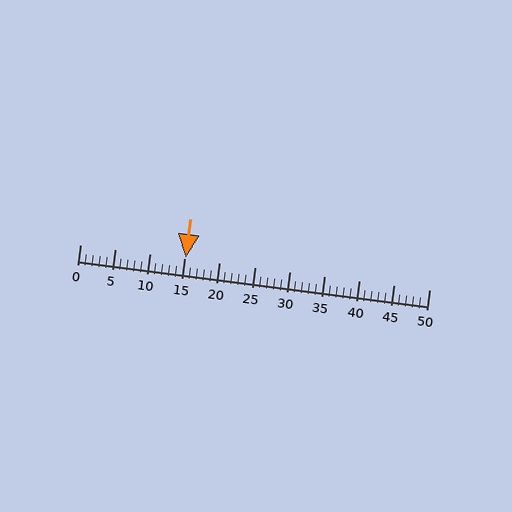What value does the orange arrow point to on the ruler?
The orange arrow points to approximately 15.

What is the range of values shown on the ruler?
The ruler shows values from 0 to 50.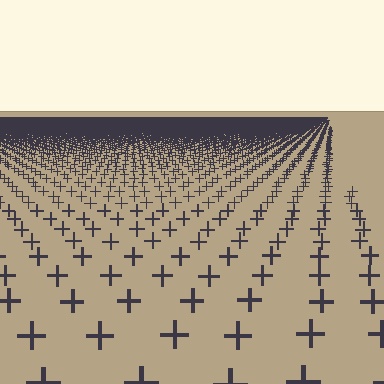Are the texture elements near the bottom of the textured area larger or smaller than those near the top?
Larger. Near the bottom, elements are closer to the viewer and appear at a bigger on-screen size.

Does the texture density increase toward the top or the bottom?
Density increases toward the top.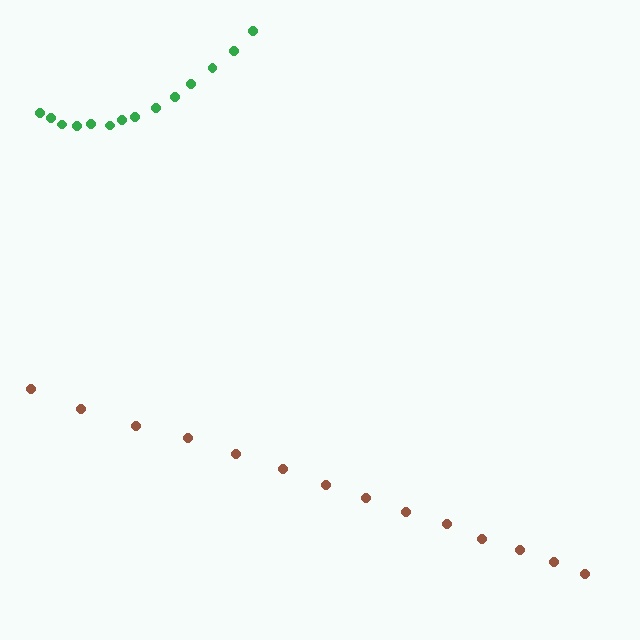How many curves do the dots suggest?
There are 2 distinct paths.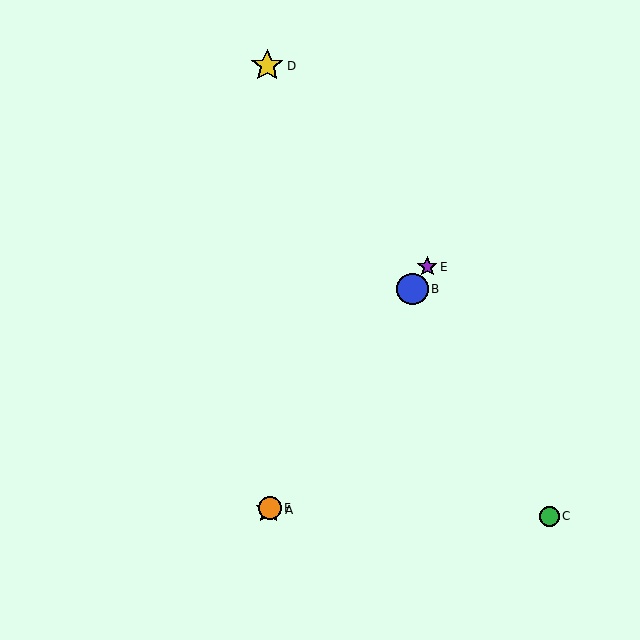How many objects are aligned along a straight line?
4 objects (A, B, E, F) are aligned along a straight line.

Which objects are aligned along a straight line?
Objects A, B, E, F are aligned along a straight line.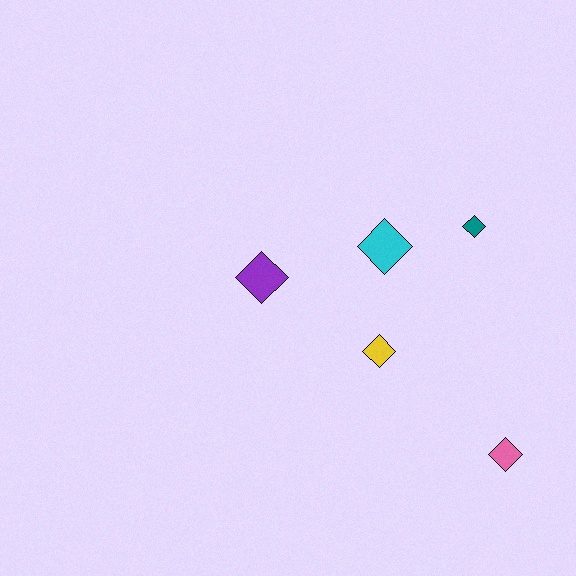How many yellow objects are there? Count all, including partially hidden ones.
There is 1 yellow object.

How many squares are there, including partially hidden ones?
There are no squares.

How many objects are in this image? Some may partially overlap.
There are 5 objects.